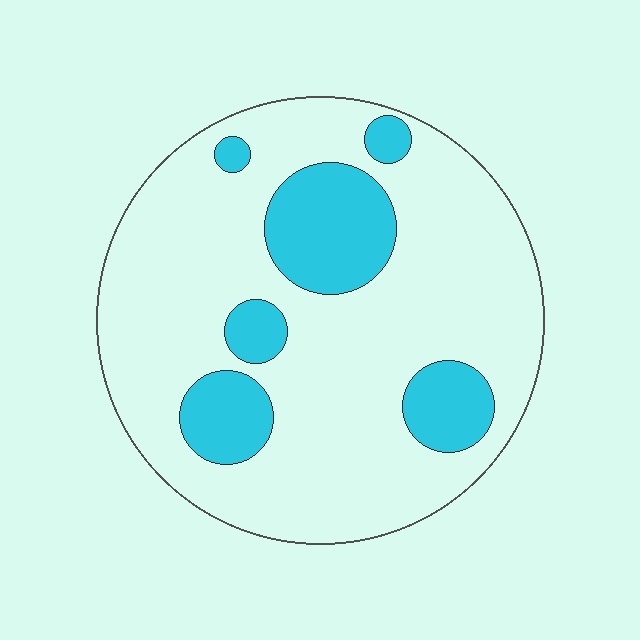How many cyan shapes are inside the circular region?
6.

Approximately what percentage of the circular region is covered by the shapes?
Approximately 20%.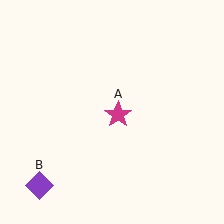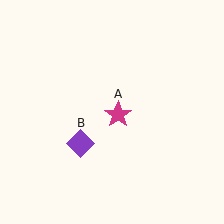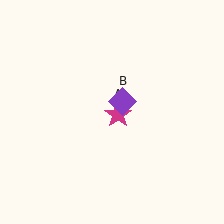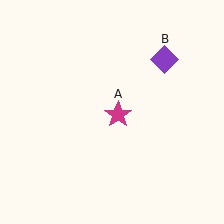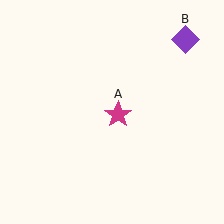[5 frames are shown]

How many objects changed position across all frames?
1 object changed position: purple diamond (object B).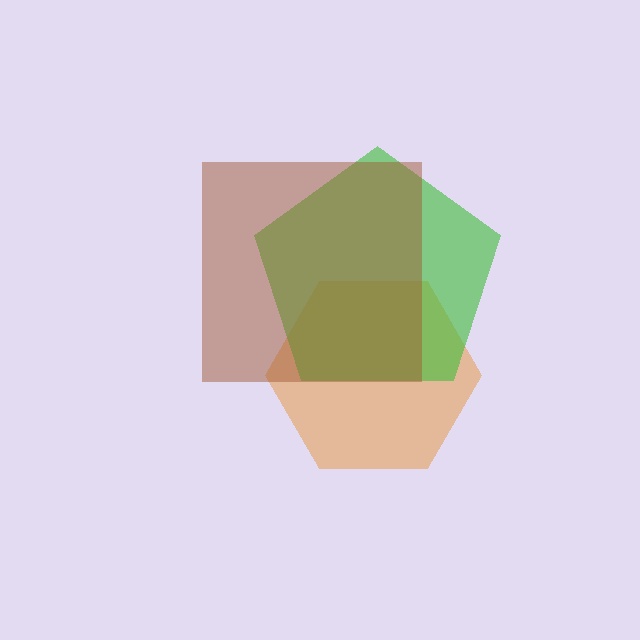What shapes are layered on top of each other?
The layered shapes are: an orange hexagon, a green pentagon, a brown square.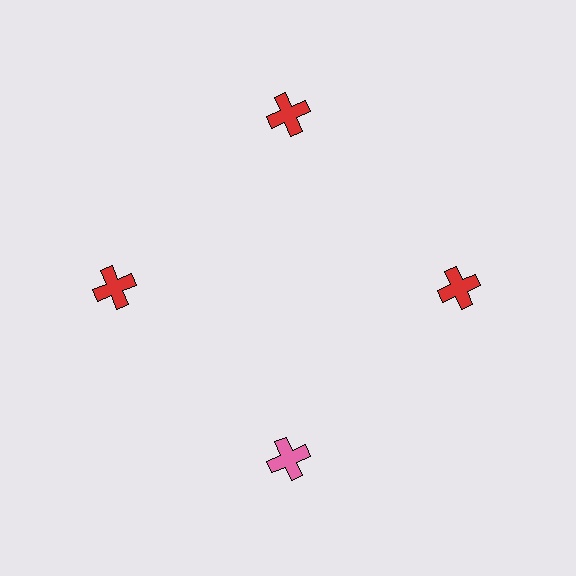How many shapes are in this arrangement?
There are 4 shapes arranged in a ring pattern.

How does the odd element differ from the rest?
It has a different color: pink instead of red.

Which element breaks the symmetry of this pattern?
The pink cross at roughly the 6 o'clock position breaks the symmetry. All other shapes are red crosses.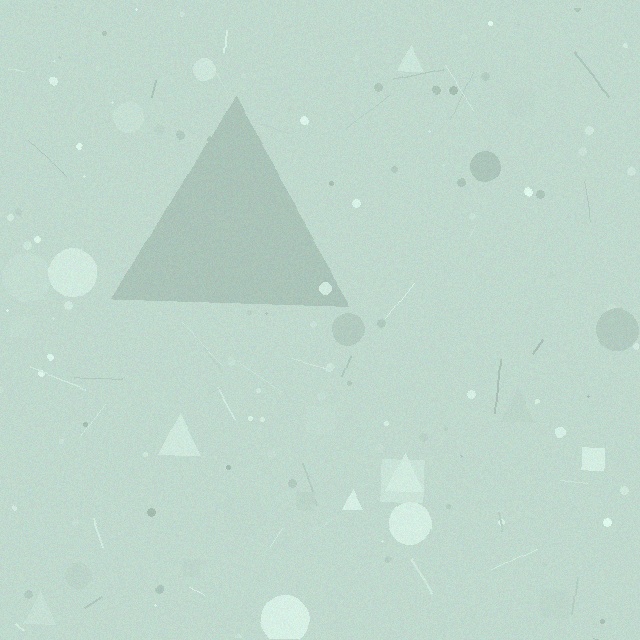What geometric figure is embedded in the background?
A triangle is embedded in the background.